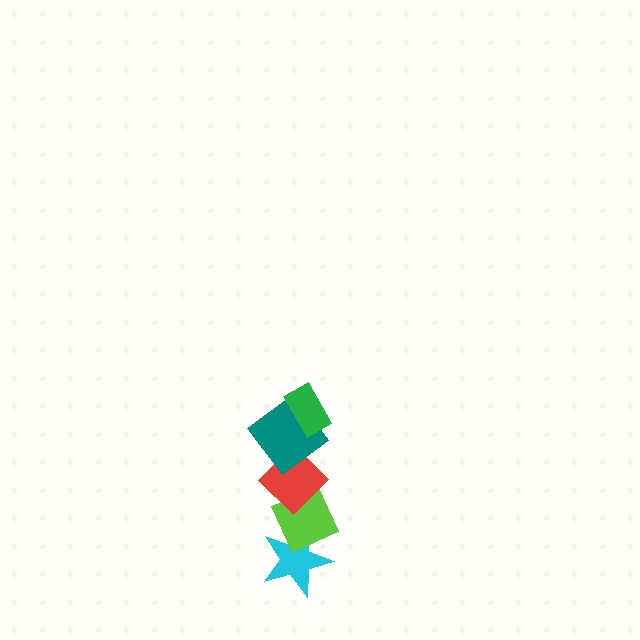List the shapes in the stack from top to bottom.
From top to bottom: the green rectangle, the teal diamond, the red diamond, the lime diamond, the cyan star.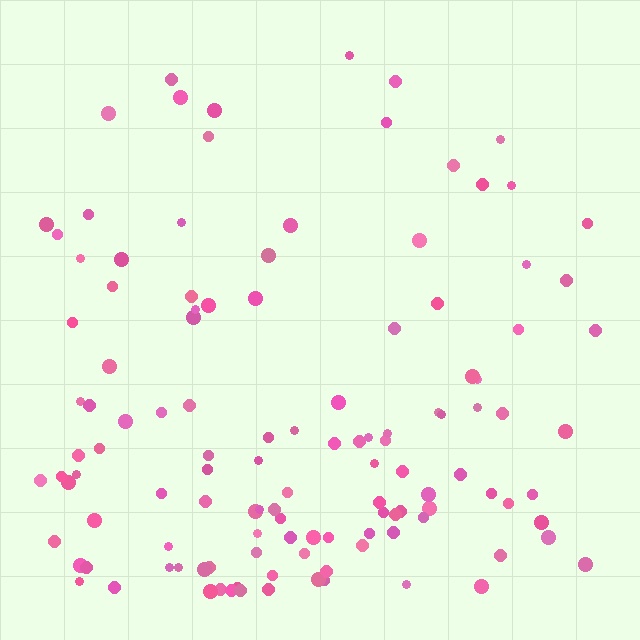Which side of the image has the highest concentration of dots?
The bottom.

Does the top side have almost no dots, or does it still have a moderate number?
Still a moderate number, just noticeably fewer than the bottom.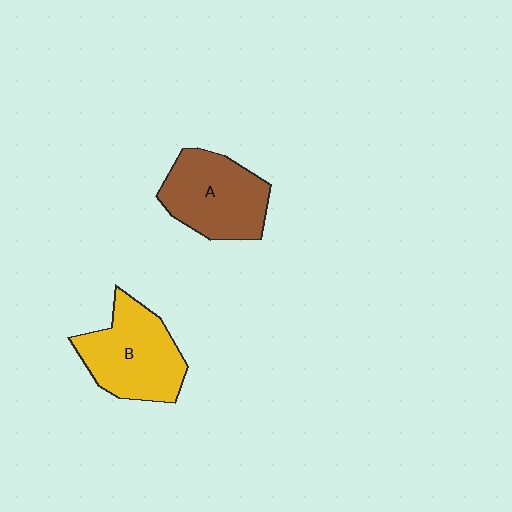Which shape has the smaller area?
Shape A (brown).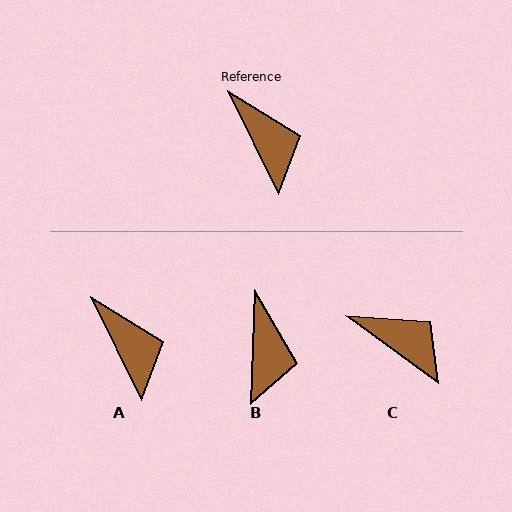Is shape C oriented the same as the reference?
No, it is off by about 28 degrees.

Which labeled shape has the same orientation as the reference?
A.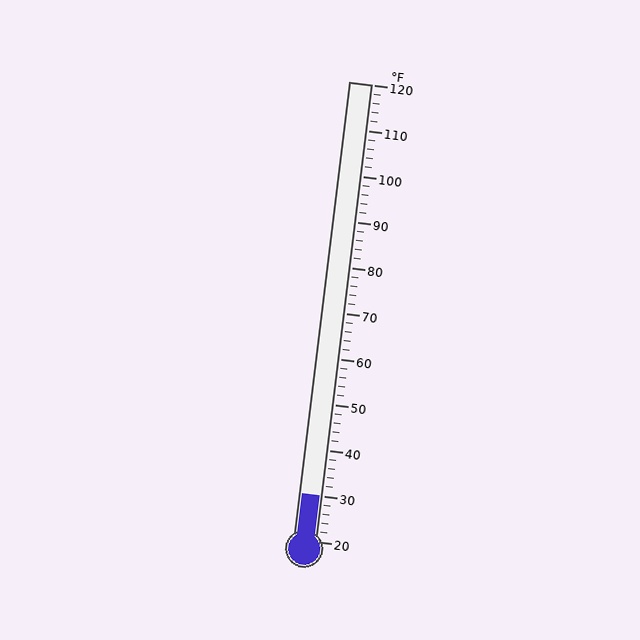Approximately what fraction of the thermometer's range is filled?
The thermometer is filled to approximately 10% of its range.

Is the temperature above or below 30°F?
The temperature is at 30°F.